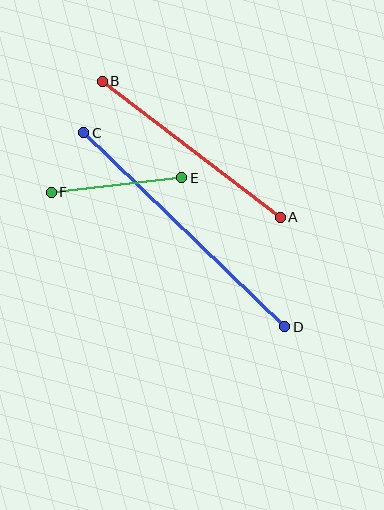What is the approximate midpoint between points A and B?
The midpoint is at approximately (191, 149) pixels.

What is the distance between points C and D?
The distance is approximately 279 pixels.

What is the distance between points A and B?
The distance is approximately 224 pixels.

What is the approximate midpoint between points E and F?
The midpoint is at approximately (117, 185) pixels.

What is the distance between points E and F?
The distance is approximately 131 pixels.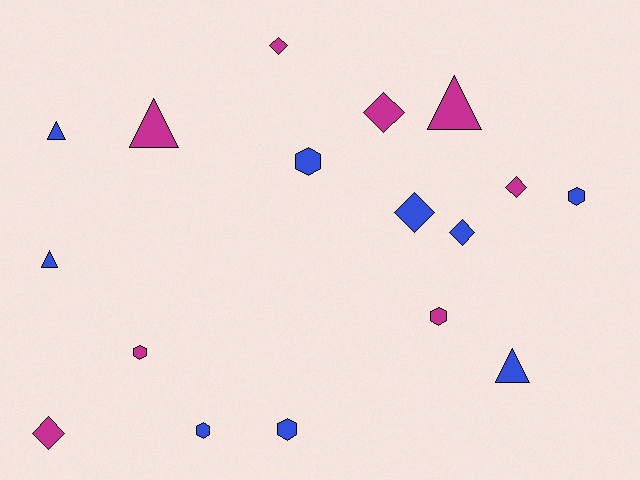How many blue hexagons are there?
There are 4 blue hexagons.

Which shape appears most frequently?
Diamond, with 6 objects.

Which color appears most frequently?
Blue, with 9 objects.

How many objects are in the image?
There are 17 objects.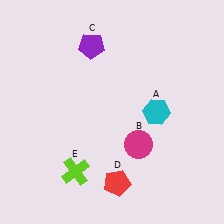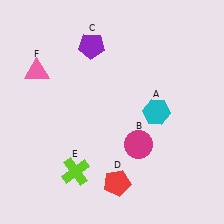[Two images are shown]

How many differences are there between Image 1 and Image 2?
There is 1 difference between the two images.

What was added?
A pink triangle (F) was added in Image 2.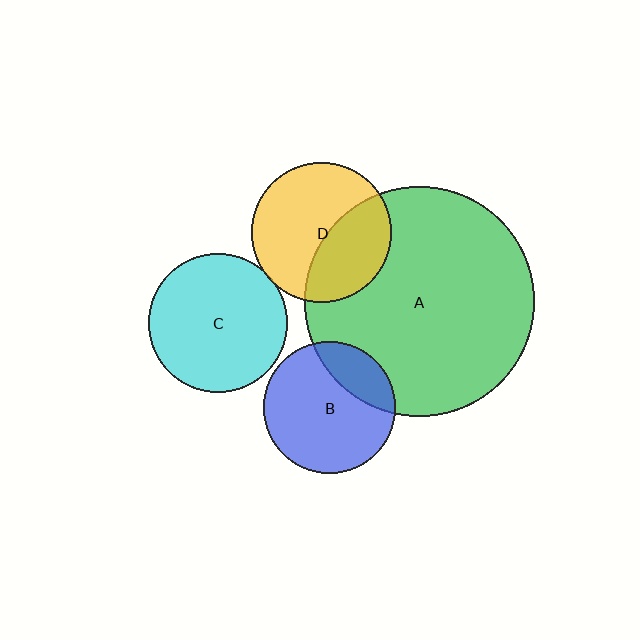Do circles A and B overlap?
Yes.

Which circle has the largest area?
Circle A (green).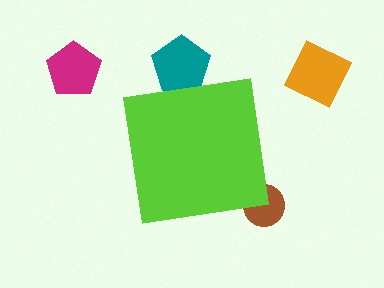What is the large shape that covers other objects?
A lime square.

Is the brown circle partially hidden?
Yes, the brown circle is partially hidden behind the lime square.